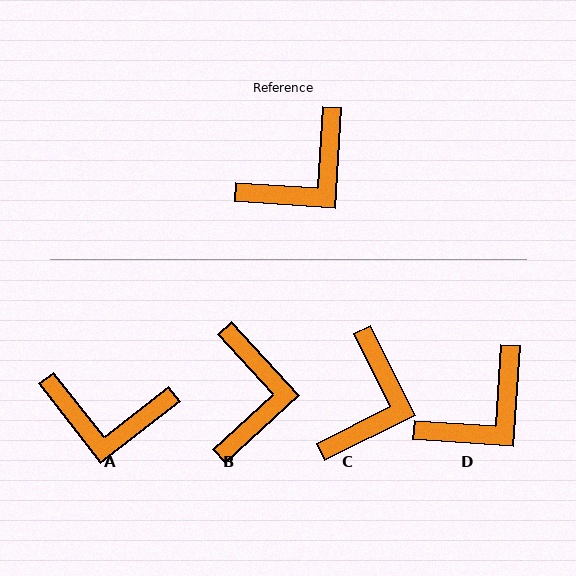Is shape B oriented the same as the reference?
No, it is off by about 46 degrees.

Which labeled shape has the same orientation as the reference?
D.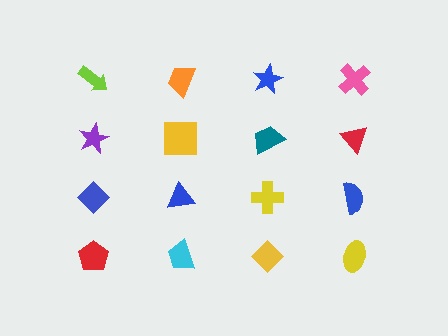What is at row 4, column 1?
A red pentagon.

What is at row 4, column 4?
A yellow ellipse.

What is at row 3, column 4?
A blue semicircle.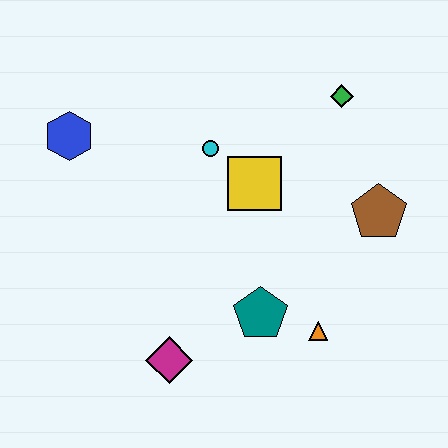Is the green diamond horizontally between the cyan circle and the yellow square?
No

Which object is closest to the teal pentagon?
The orange triangle is closest to the teal pentagon.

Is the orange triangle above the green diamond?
No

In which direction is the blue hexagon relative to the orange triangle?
The blue hexagon is to the left of the orange triangle.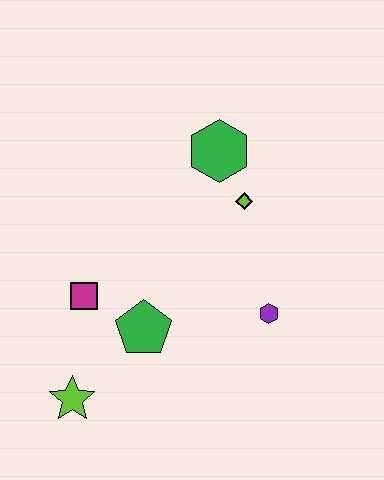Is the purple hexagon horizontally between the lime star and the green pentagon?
No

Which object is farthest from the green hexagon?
The lime star is farthest from the green hexagon.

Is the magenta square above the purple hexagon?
Yes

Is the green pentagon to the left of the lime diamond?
Yes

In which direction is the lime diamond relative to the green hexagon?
The lime diamond is below the green hexagon.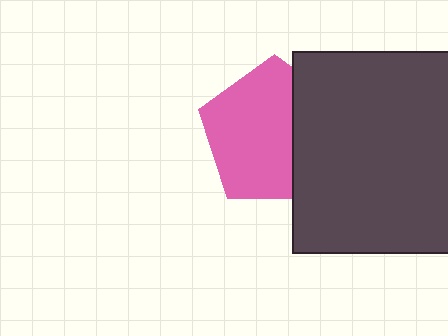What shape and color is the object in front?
The object in front is a dark gray square.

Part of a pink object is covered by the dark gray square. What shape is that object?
It is a pentagon.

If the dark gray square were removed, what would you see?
You would see the complete pink pentagon.